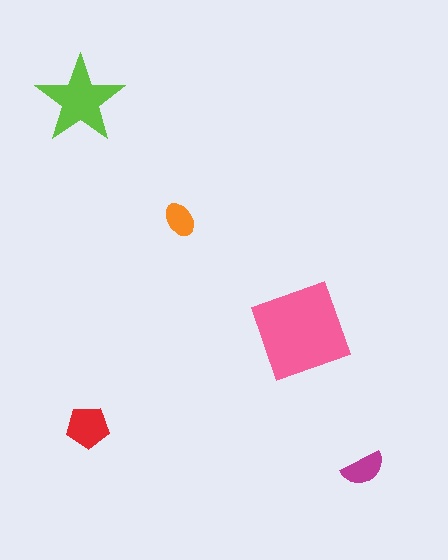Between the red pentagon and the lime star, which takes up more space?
The lime star.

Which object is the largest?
The pink diamond.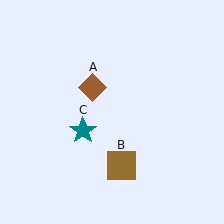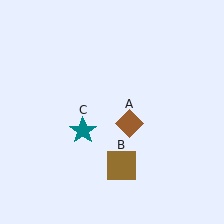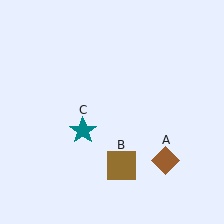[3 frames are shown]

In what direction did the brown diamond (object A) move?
The brown diamond (object A) moved down and to the right.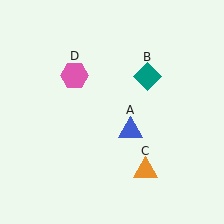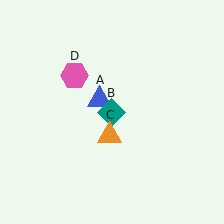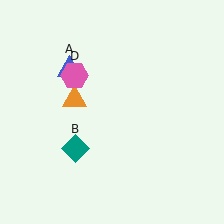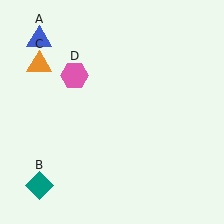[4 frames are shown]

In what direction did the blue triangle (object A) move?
The blue triangle (object A) moved up and to the left.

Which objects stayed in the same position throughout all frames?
Pink hexagon (object D) remained stationary.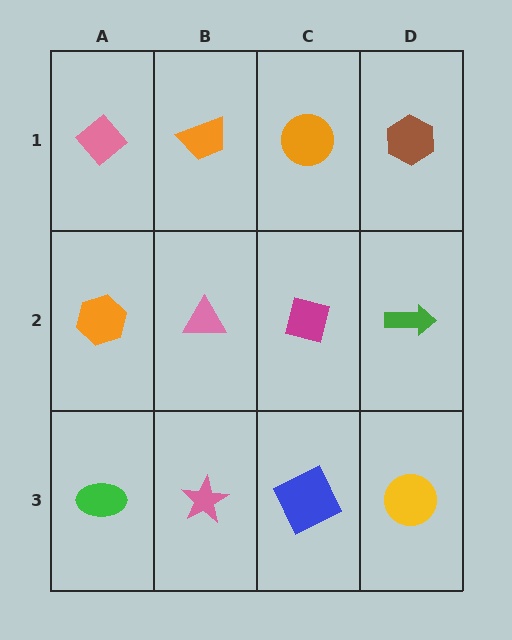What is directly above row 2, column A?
A pink diamond.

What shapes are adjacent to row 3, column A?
An orange hexagon (row 2, column A), a pink star (row 3, column B).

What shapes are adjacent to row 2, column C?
An orange circle (row 1, column C), a blue square (row 3, column C), a pink triangle (row 2, column B), a green arrow (row 2, column D).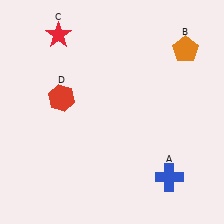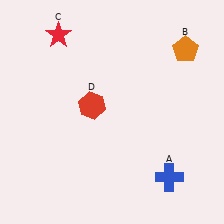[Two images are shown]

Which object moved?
The red hexagon (D) moved right.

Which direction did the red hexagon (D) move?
The red hexagon (D) moved right.